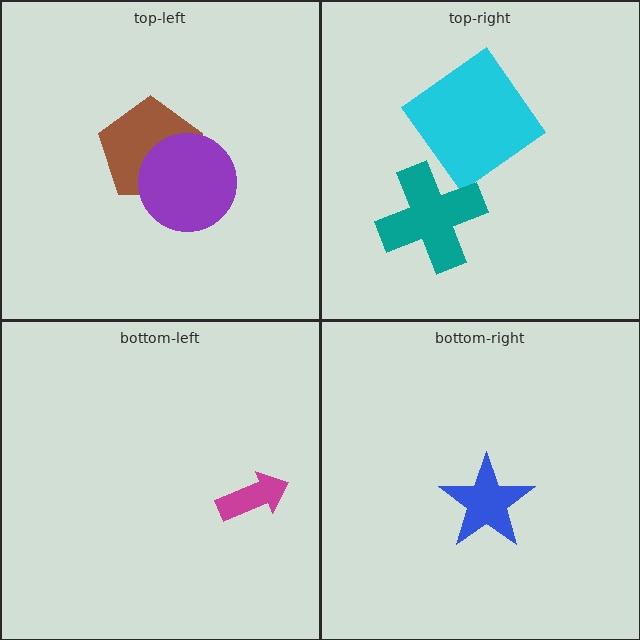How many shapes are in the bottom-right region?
1.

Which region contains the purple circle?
The top-left region.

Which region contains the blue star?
The bottom-right region.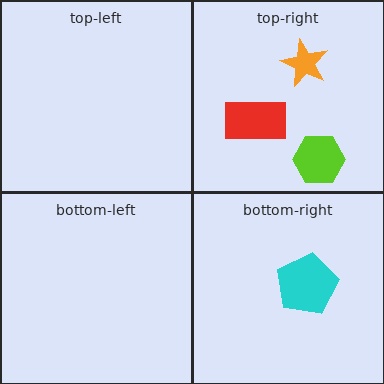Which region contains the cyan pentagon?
The bottom-right region.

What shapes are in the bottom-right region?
The cyan pentagon.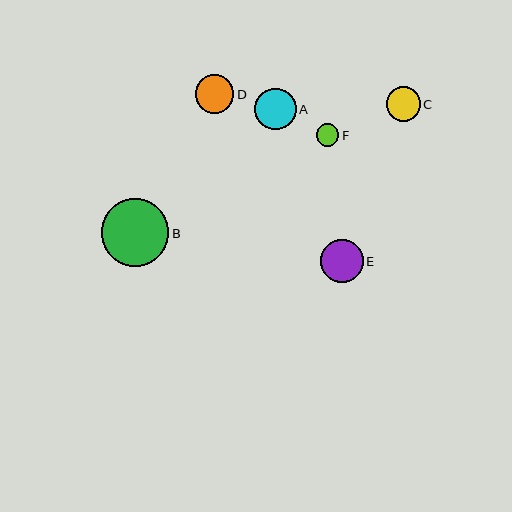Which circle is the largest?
Circle B is the largest with a size of approximately 68 pixels.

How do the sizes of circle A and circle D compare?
Circle A and circle D are approximately the same size.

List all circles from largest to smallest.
From largest to smallest: B, E, A, D, C, F.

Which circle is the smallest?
Circle F is the smallest with a size of approximately 23 pixels.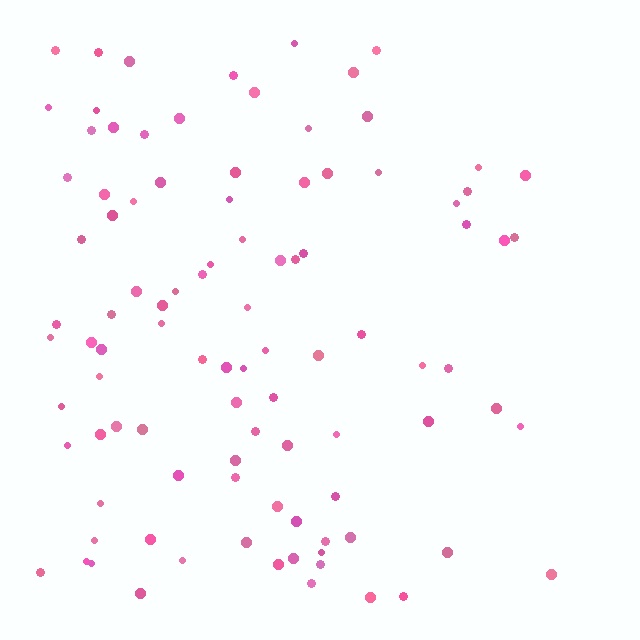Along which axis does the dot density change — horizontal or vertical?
Horizontal.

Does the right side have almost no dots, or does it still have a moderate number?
Still a moderate number, just noticeably fewer than the left.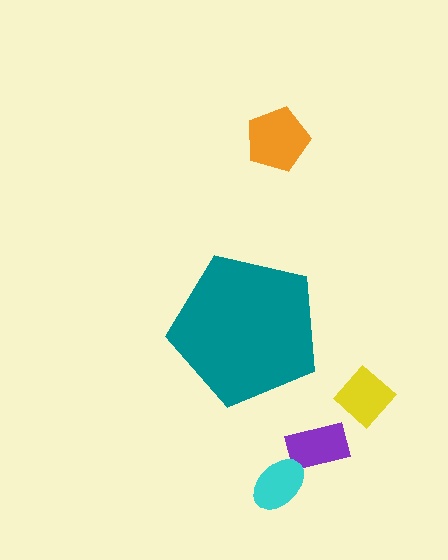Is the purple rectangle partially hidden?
No, the purple rectangle is fully visible.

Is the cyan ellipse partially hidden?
No, the cyan ellipse is fully visible.